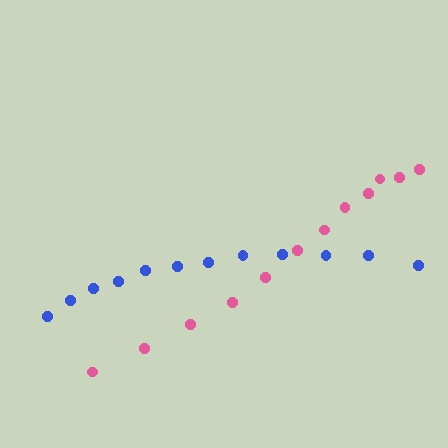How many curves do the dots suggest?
There are 2 distinct paths.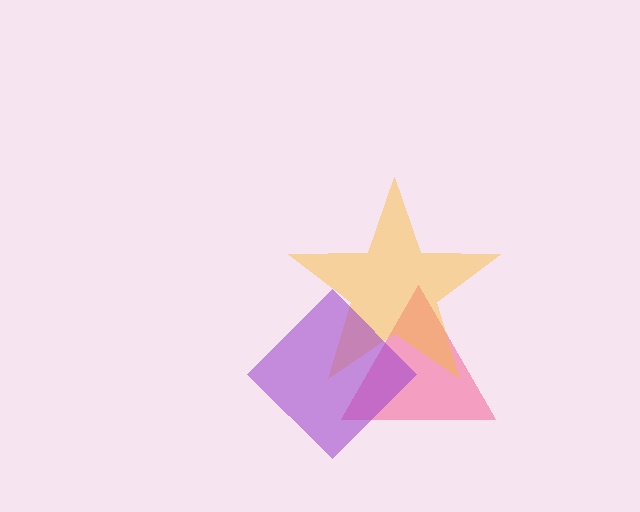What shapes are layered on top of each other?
The layered shapes are: a pink triangle, a yellow star, a purple diamond.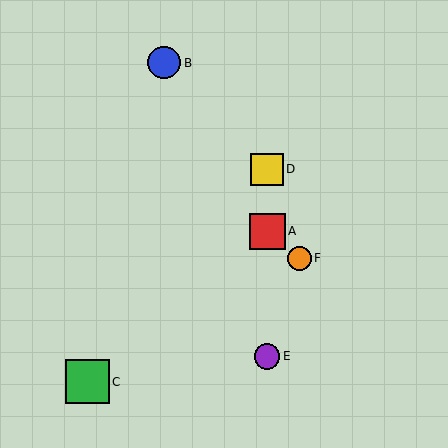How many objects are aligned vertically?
3 objects (A, D, E) are aligned vertically.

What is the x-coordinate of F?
Object F is at x≈299.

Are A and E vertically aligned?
Yes, both are at x≈267.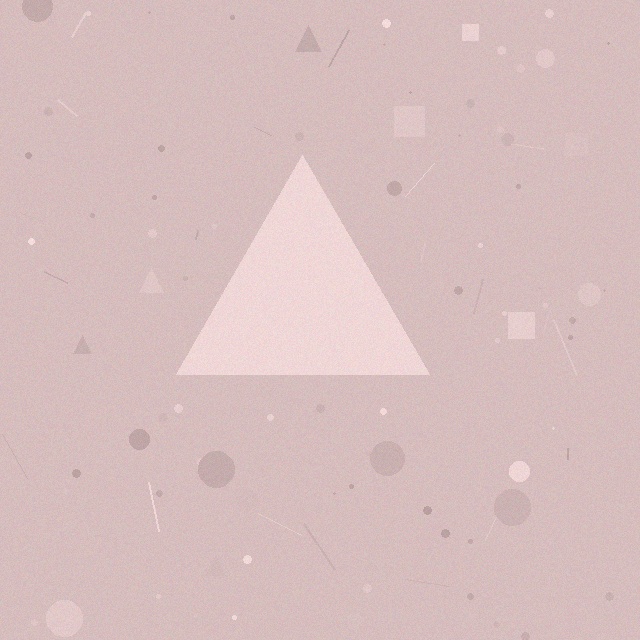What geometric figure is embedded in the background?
A triangle is embedded in the background.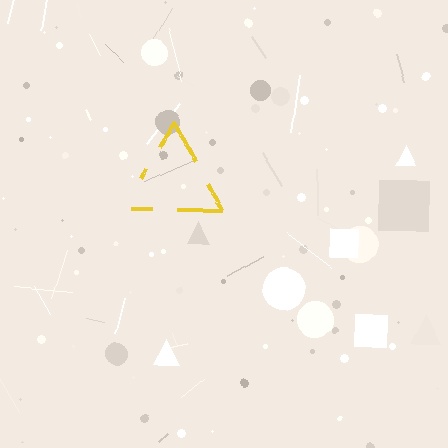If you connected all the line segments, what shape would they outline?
They would outline a triangle.